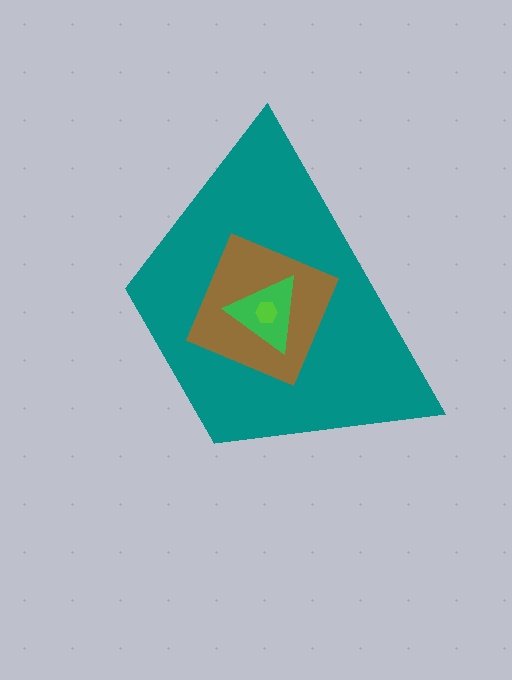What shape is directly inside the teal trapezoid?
The brown diamond.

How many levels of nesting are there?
4.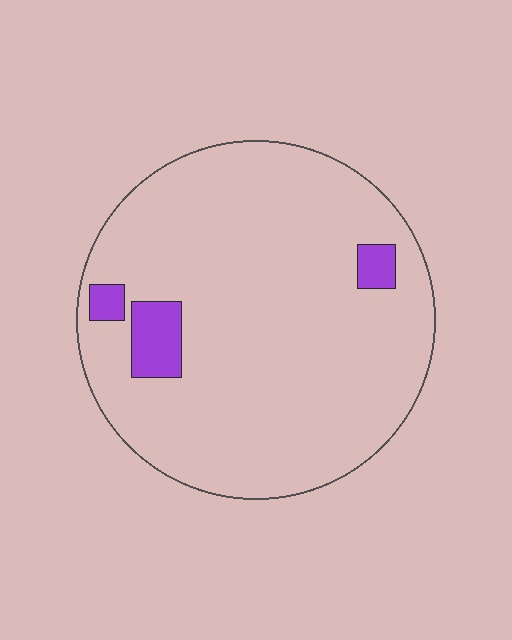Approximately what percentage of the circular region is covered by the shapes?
Approximately 5%.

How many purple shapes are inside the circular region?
3.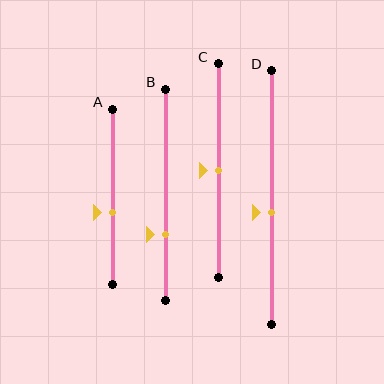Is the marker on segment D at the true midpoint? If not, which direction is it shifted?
No, the marker on segment D is shifted downward by about 6% of the segment length.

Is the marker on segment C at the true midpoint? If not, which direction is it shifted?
Yes, the marker on segment C is at the true midpoint.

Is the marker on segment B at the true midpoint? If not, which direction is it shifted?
No, the marker on segment B is shifted downward by about 19% of the segment length.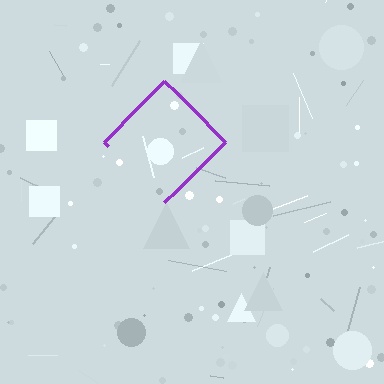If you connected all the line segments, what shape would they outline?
They would outline a diamond.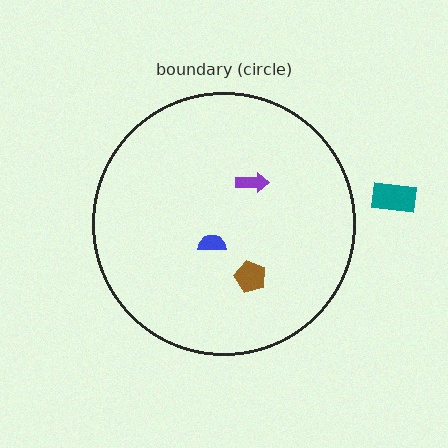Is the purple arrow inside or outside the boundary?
Inside.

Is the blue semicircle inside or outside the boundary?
Inside.